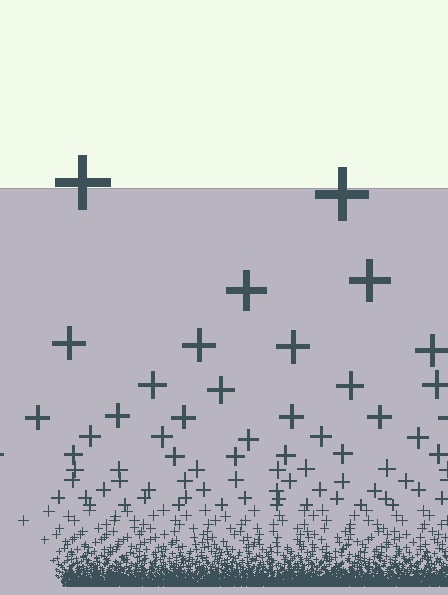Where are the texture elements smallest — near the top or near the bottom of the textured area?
Near the bottom.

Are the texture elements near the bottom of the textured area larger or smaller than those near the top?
Smaller. The gradient is inverted — elements near the bottom are smaller and denser.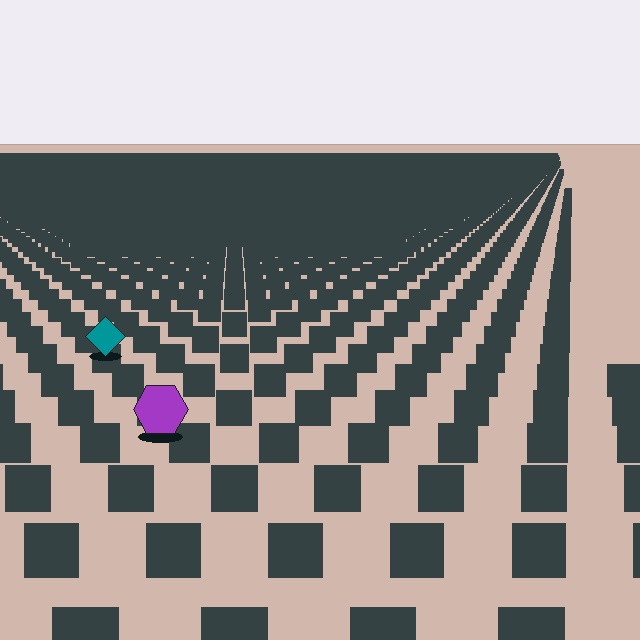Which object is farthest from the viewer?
The teal diamond is farthest from the viewer. It appears smaller and the ground texture around it is denser.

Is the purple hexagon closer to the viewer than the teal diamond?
Yes. The purple hexagon is closer — you can tell from the texture gradient: the ground texture is coarser near it.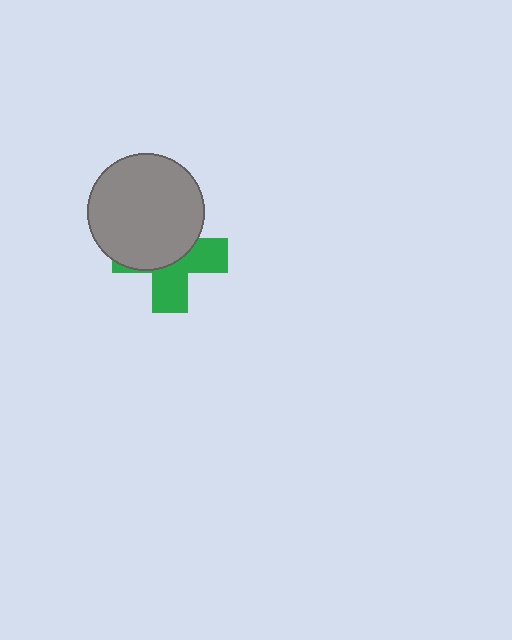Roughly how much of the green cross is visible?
About half of it is visible (roughly 47%).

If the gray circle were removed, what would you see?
You would see the complete green cross.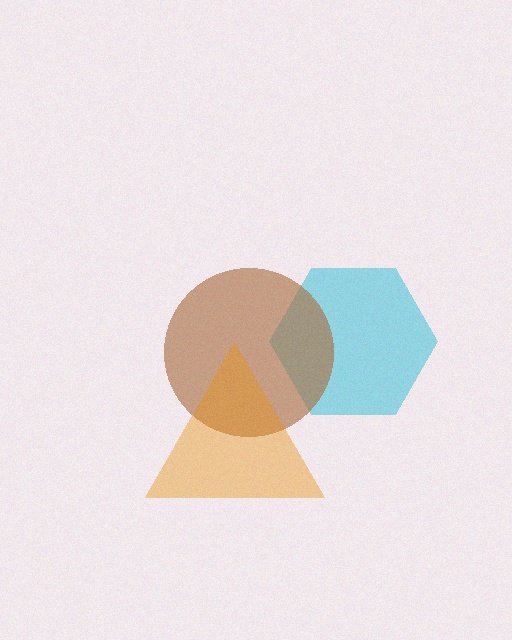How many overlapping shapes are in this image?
There are 3 overlapping shapes in the image.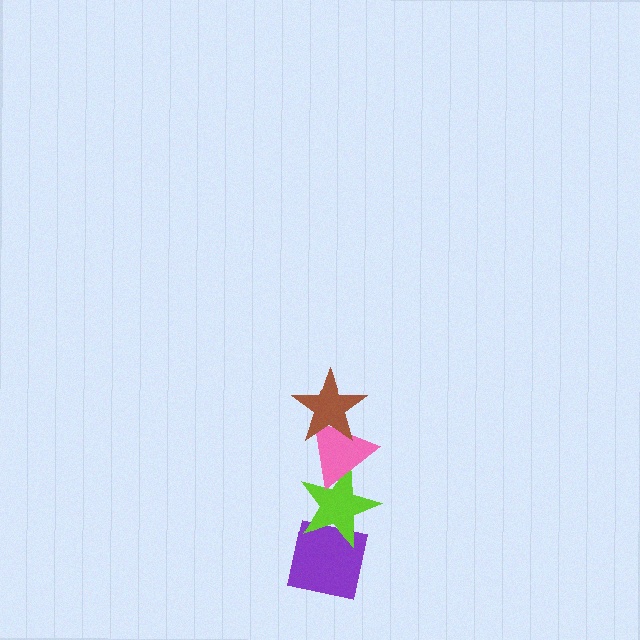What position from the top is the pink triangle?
The pink triangle is 2nd from the top.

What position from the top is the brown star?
The brown star is 1st from the top.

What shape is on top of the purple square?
The lime star is on top of the purple square.